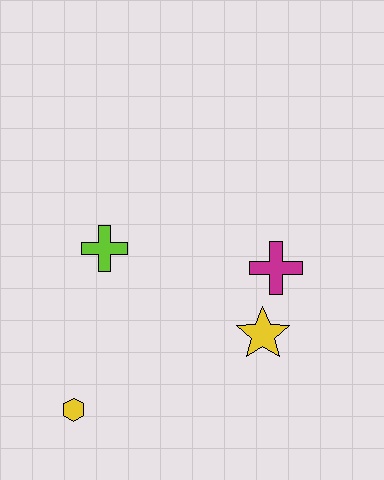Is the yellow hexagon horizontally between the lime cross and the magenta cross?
No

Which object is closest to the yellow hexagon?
The lime cross is closest to the yellow hexagon.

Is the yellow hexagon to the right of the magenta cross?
No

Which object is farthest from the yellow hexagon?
The magenta cross is farthest from the yellow hexagon.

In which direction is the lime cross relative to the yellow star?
The lime cross is to the left of the yellow star.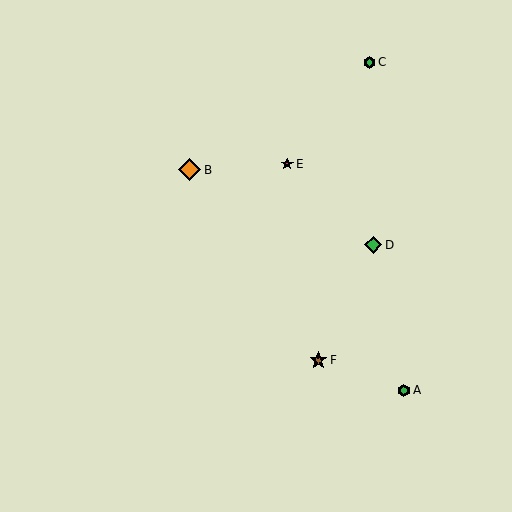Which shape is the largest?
The orange diamond (labeled B) is the largest.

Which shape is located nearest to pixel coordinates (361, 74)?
The green hexagon (labeled C) at (369, 62) is nearest to that location.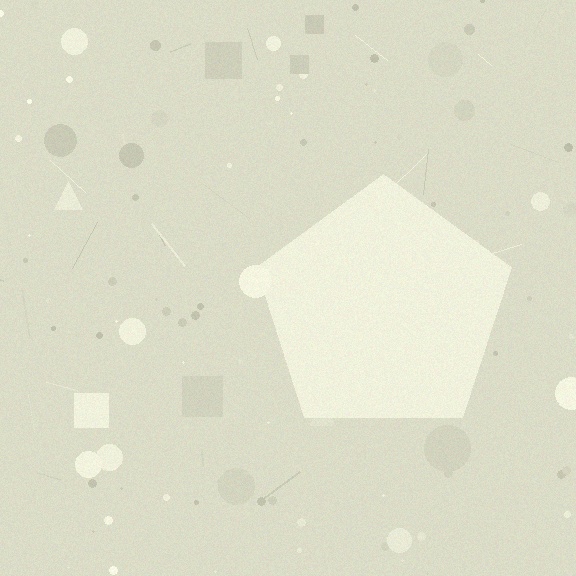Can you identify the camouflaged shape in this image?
The camouflaged shape is a pentagon.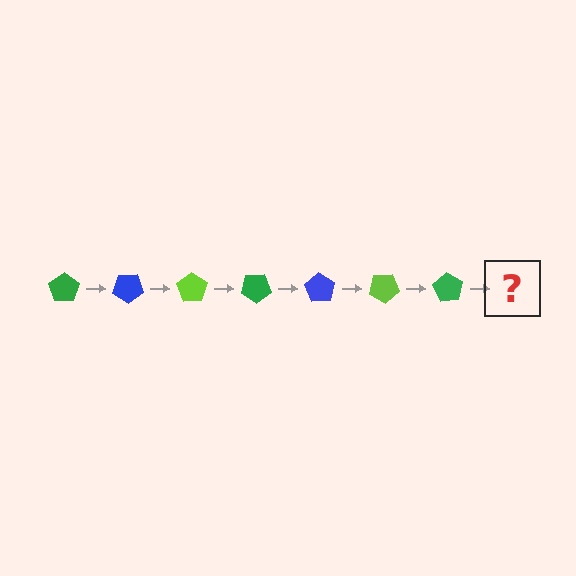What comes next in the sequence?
The next element should be a blue pentagon, rotated 245 degrees from the start.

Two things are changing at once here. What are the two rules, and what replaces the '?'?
The two rules are that it rotates 35 degrees each step and the color cycles through green, blue, and lime. The '?' should be a blue pentagon, rotated 245 degrees from the start.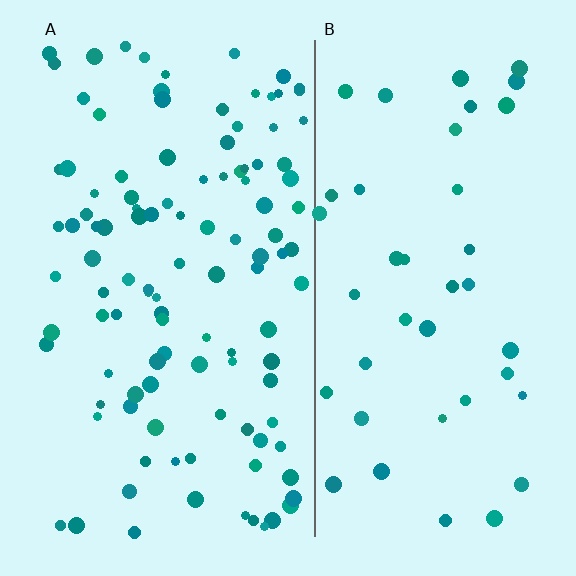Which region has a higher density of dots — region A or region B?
A (the left).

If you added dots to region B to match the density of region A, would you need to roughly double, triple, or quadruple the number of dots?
Approximately triple.